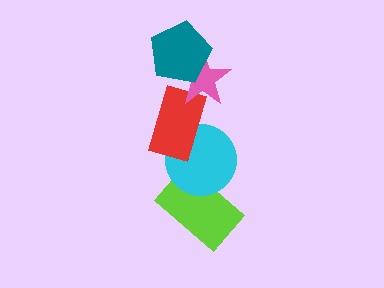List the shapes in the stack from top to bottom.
From top to bottom: the teal pentagon, the pink star, the red rectangle, the cyan circle, the lime rectangle.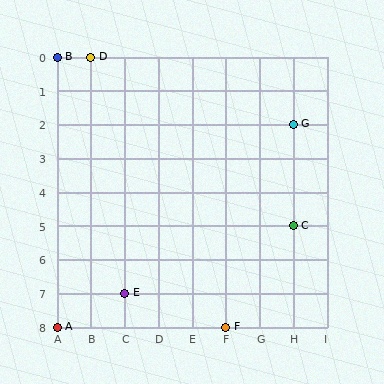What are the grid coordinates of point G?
Point G is at grid coordinates (H, 2).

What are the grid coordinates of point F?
Point F is at grid coordinates (F, 8).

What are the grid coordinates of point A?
Point A is at grid coordinates (A, 8).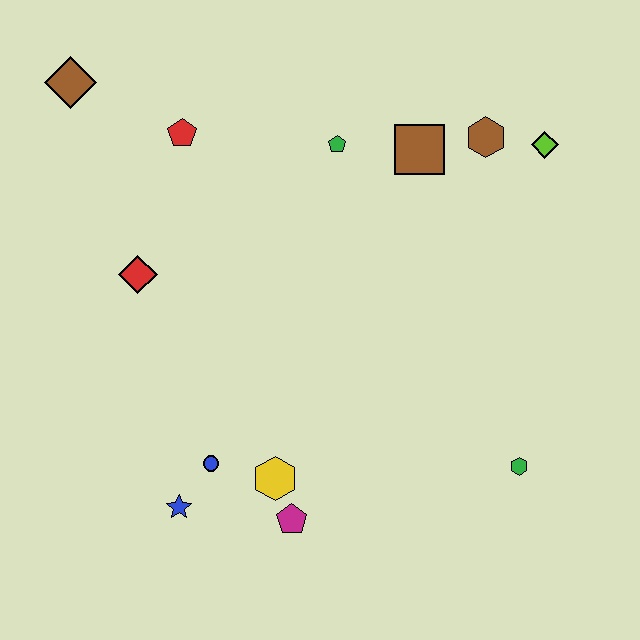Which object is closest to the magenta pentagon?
The yellow hexagon is closest to the magenta pentagon.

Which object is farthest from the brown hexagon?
The blue star is farthest from the brown hexagon.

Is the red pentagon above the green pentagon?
Yes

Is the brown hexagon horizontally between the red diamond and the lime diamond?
Yes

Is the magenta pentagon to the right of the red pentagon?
Yes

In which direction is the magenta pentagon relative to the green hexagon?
The magenta pentagon is to the left of the green hexagon.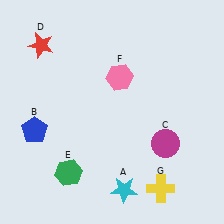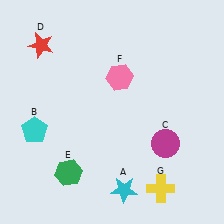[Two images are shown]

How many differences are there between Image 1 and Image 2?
There is 1 difference between the two images.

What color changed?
The pentagon (B) changed from blue in Image 1 to cyan in Image 2.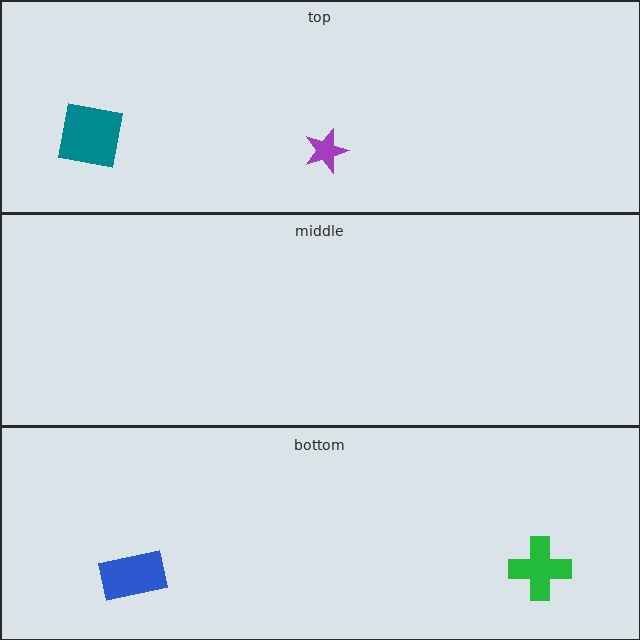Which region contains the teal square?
The top region.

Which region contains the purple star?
The top region.